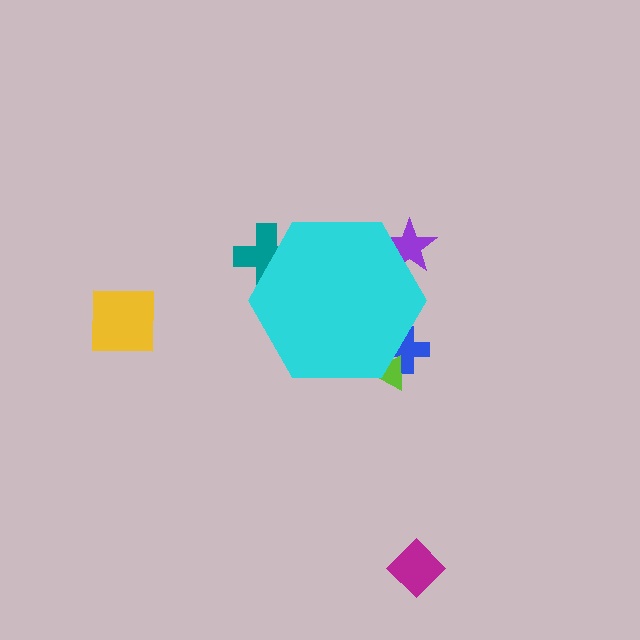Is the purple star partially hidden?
Yes, the purple star is partially hidden behind the cyan hexagon.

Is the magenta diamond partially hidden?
No, the magenta diamond is fully visible.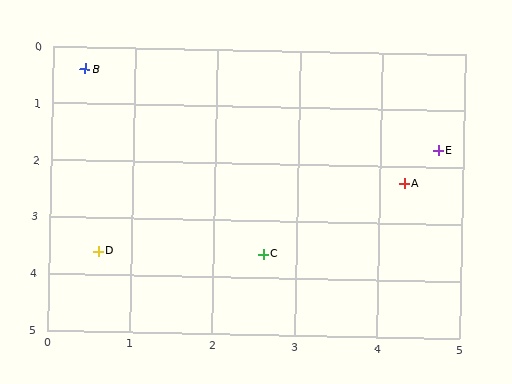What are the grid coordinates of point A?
Point A is at approximately (4.3, 2.3).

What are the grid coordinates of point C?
Point C is at approximately (2.6, 3.6).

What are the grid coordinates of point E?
Point E is at approximately (4.7, 1.7).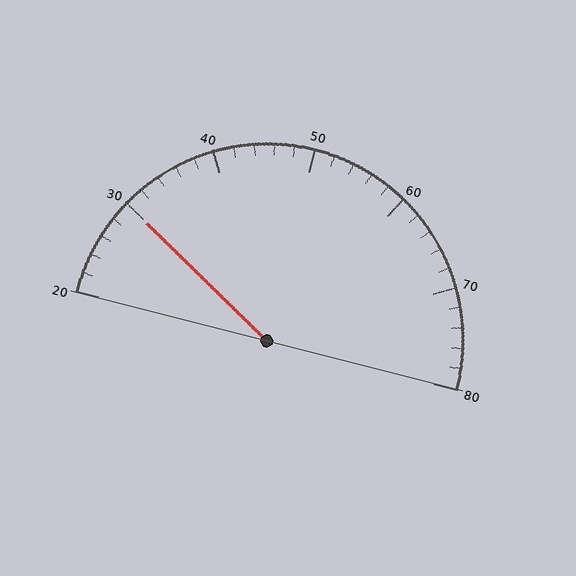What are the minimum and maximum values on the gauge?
The gauge ranges from 20 to 80.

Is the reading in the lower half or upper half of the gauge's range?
The reading is in the lower half of the range (20 to 80).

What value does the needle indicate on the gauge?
The needle indicates approximately 30.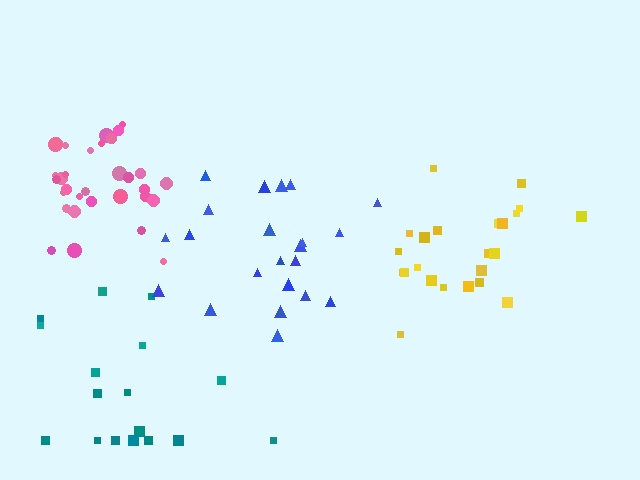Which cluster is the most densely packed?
Pink.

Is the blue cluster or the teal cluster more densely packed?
Blue.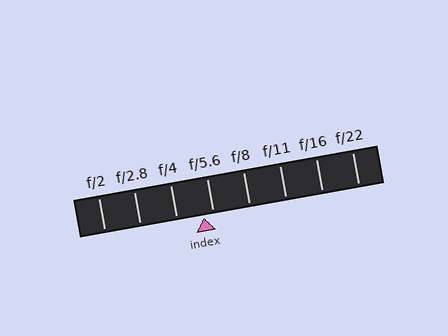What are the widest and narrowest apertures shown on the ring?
The widest aperture shown is f/2 and the narrowest is f/22.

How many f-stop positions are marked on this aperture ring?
There are 8 f-stop positions marked.